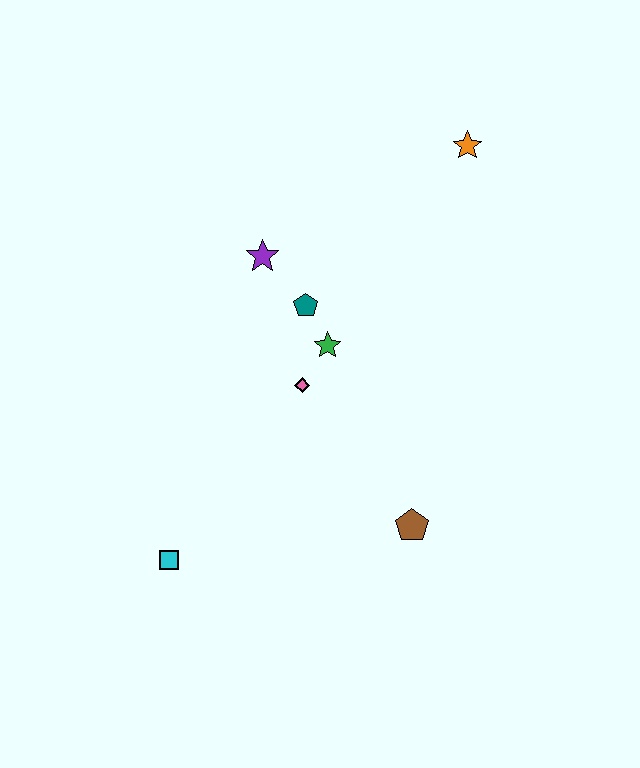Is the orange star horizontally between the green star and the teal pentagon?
No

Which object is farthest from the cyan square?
The orange star is farthest from the cyan square.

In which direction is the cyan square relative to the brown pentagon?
The cyan square is to the left of the brown pentagon.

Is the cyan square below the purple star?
Yes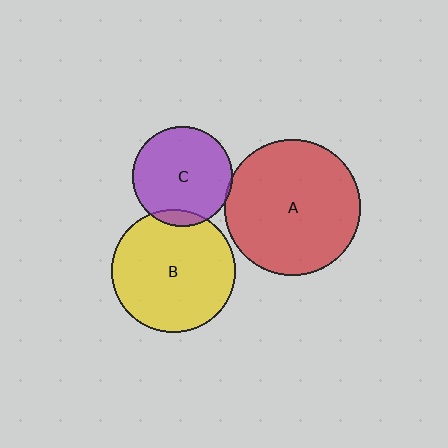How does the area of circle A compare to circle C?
Approximately 1.9 times.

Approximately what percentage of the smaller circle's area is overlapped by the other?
Approximately 5%.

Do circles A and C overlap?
Yes.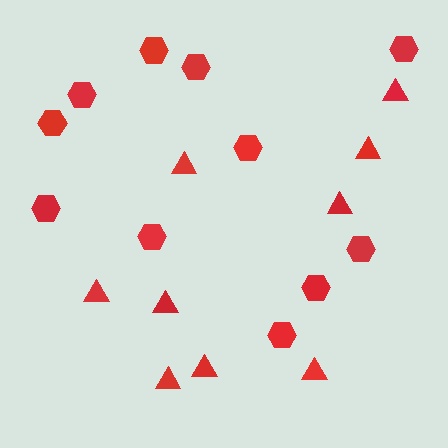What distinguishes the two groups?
There are 2 groups: one group of triangles (9) and one group of hexagons (11).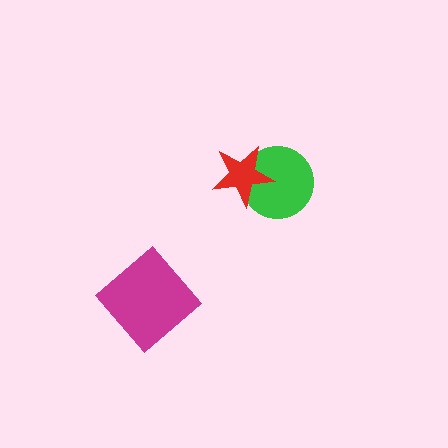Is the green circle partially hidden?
Yes, it is partially covered by another shape.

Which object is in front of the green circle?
The red star is in front of the green circle.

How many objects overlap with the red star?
1 object overlaps with the red star.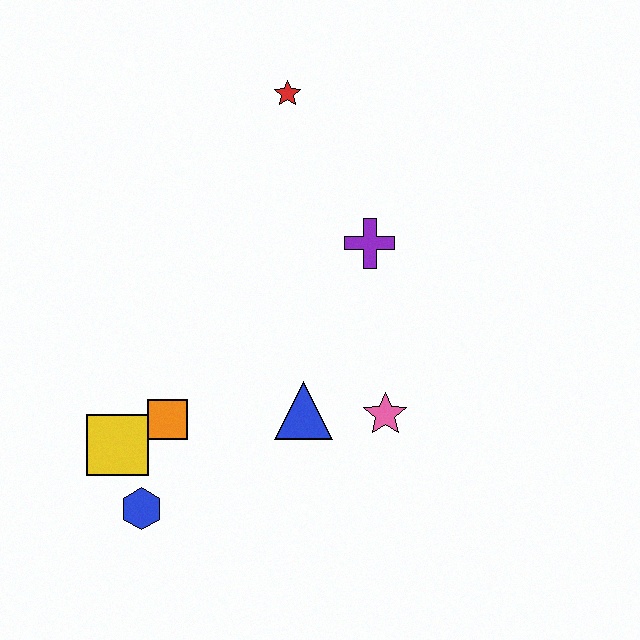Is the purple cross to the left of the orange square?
No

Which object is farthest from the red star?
The blue hexagon is farthest from the red star.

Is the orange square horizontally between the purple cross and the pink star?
No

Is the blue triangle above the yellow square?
Yes